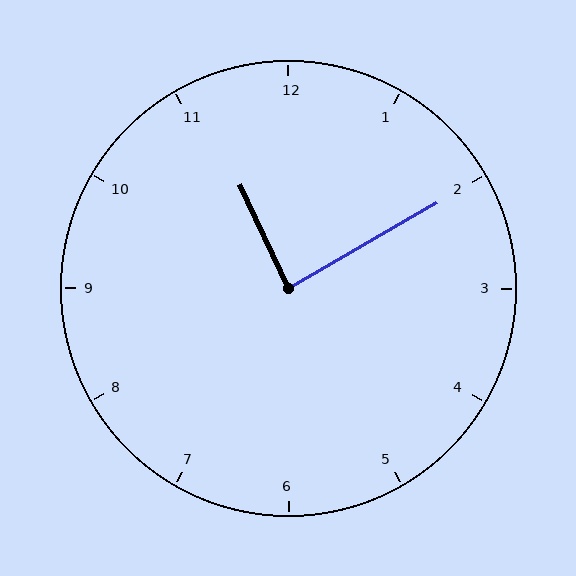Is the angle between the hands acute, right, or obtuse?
It is right.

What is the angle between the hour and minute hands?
Approximately 85 degrees.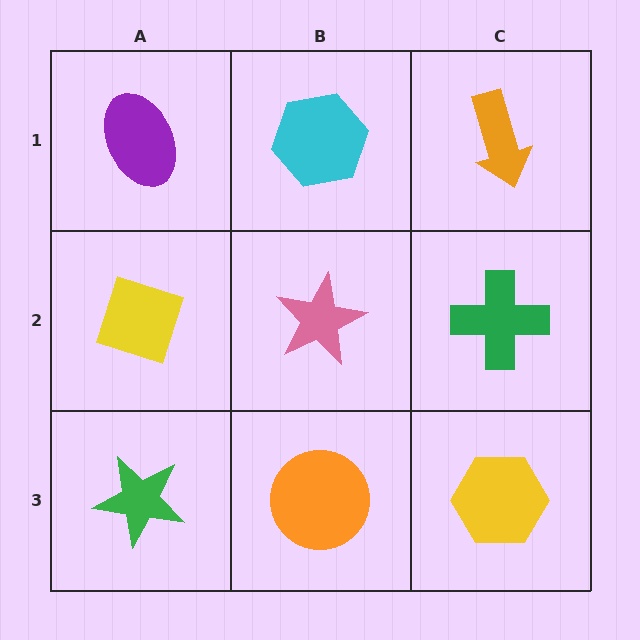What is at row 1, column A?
A purple ellipse.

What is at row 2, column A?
A yellow diamond.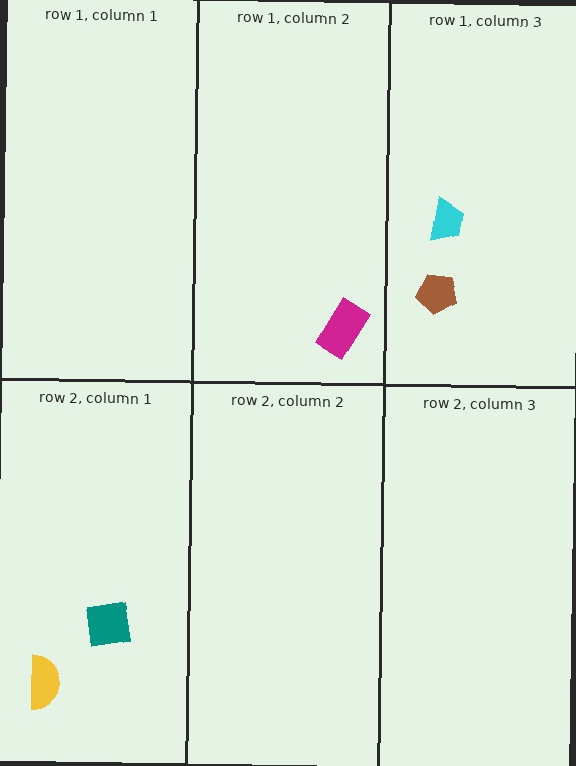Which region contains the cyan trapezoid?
The row 1, column 3 region.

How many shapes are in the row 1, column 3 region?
2.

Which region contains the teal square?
The row 2, column 1 region.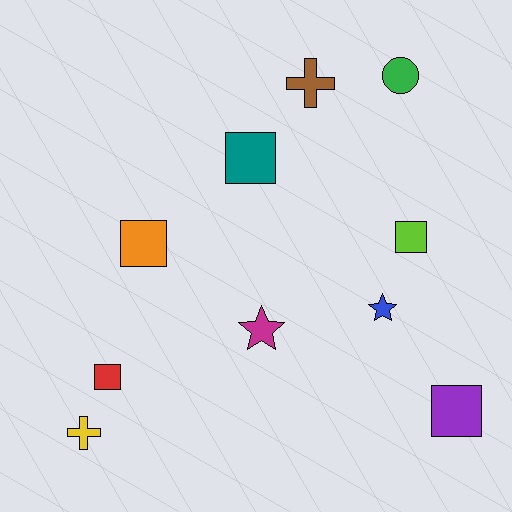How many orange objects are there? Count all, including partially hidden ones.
There is 1 orange object.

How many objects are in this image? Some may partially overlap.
There are 10 objects.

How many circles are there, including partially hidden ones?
There is 1 circle.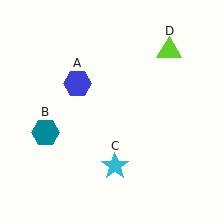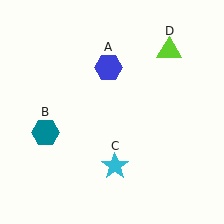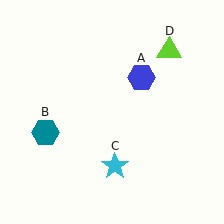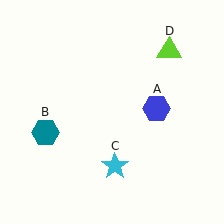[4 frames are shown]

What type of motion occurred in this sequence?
The blue hexagon (object A) rotated clockwise around the center of the scene.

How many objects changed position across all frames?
1 object changed position: blue hexagon (object A).